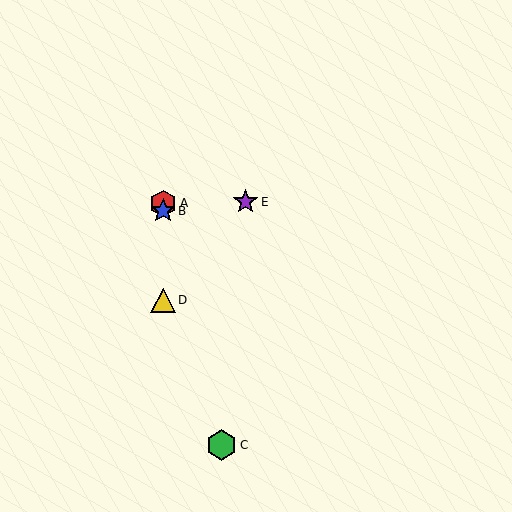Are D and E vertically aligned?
No, D is at x≈163 and E is at x≈245.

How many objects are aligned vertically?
3 objects (A, B, D) are aligned vertically.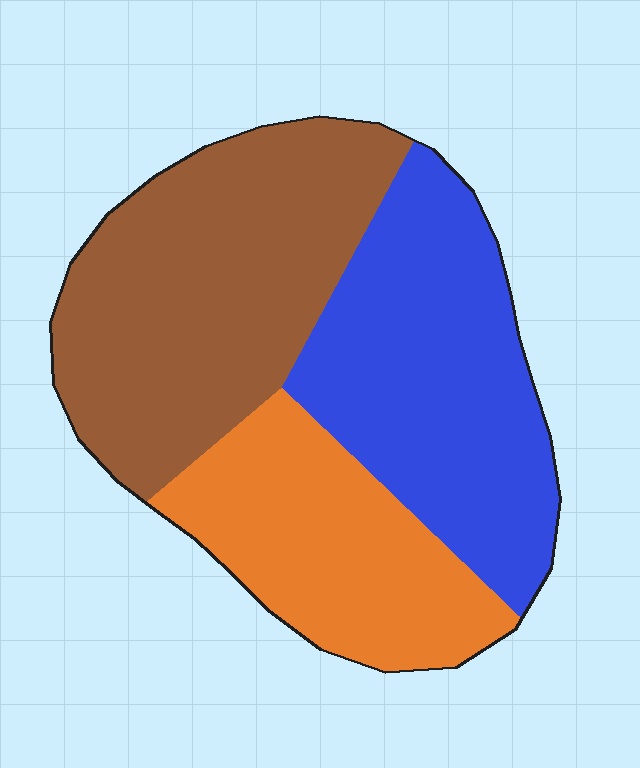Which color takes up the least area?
Orange, at roughly 25%.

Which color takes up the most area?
Brown, at roughly 40%.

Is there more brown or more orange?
Brown.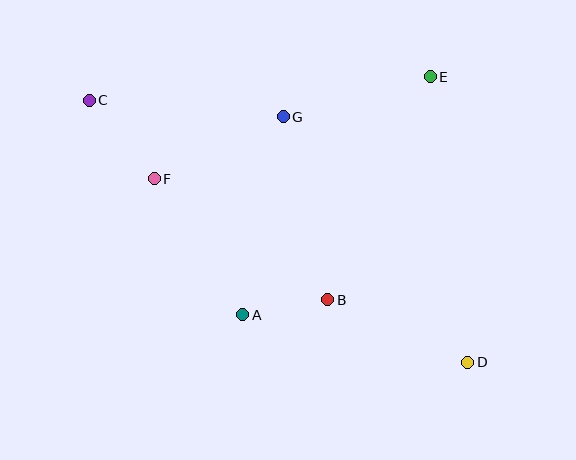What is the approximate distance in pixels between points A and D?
The distance between A and D is approximately 229 pixels.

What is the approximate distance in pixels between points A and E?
The distance between A and E is approximately 303 pixels.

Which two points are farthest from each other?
Points C and D are farthest from each other.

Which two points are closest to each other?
Points A and B are closest to each other.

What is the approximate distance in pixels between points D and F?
The distance between D and F is approximately 363 pixels.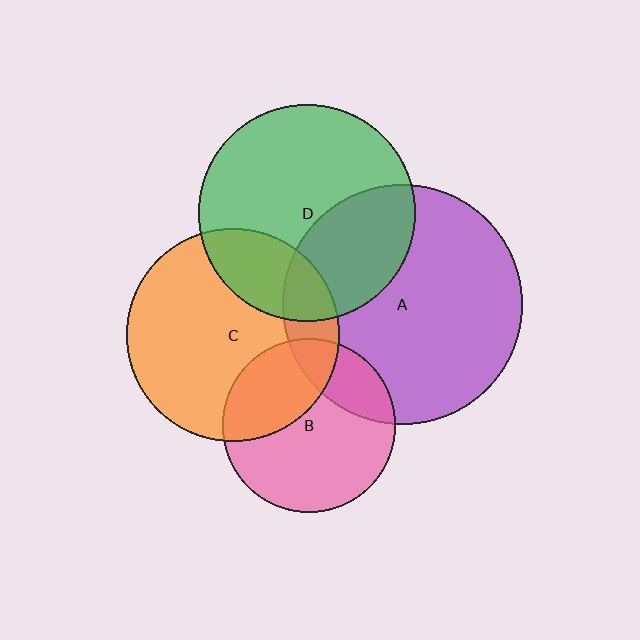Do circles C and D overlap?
Yes.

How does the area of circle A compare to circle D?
Approximately 1.2 times.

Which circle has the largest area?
Circle A (purple).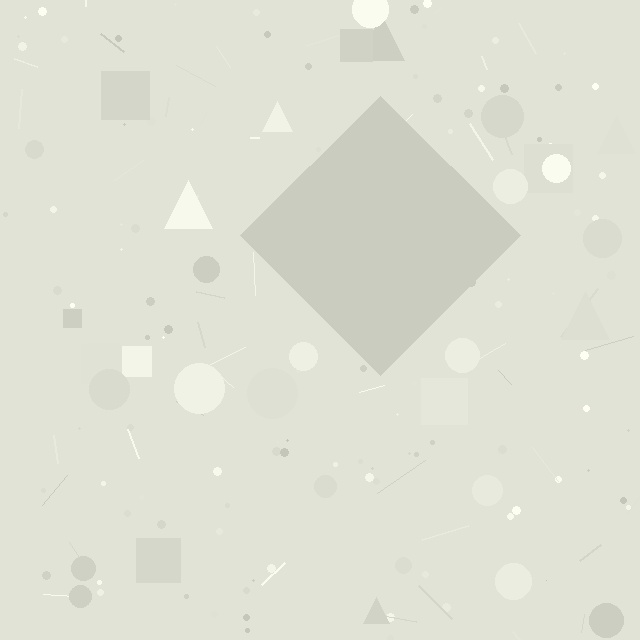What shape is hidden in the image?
A diamond is hidden in the image.